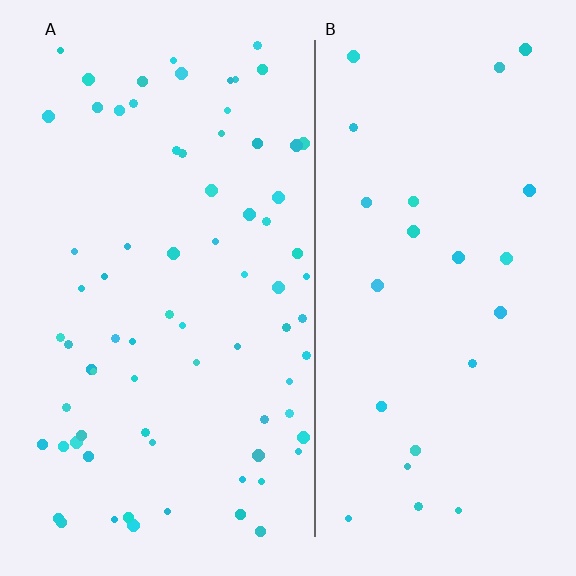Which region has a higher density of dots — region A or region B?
A (the left).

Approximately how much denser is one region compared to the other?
Approximately 3.0× — region A over region B.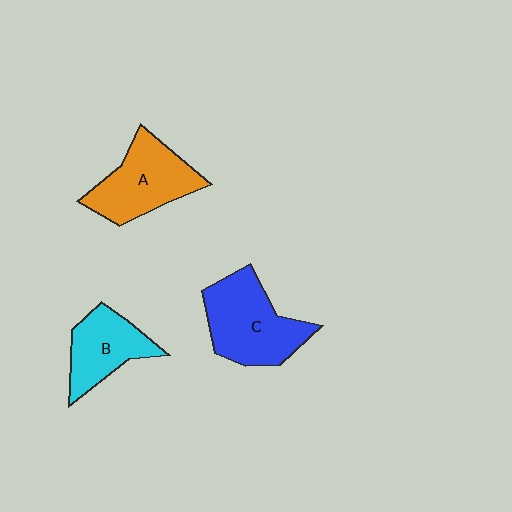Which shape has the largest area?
Shape C (blue).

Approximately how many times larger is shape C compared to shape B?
Approximately 1.4 times.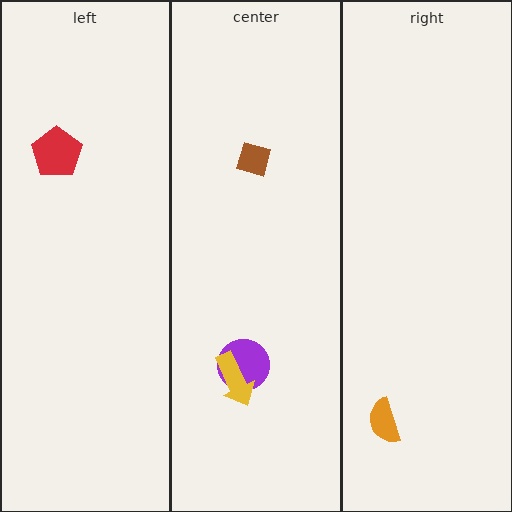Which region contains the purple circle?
The center region.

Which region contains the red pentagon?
The left region.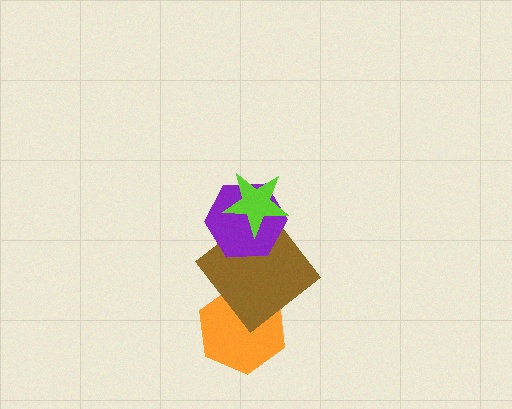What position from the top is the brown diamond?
The brown diamond is 3rd from the top.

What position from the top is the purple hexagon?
The purple hexagon is 2nd from the top.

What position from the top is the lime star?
The lime star is 1st from the top.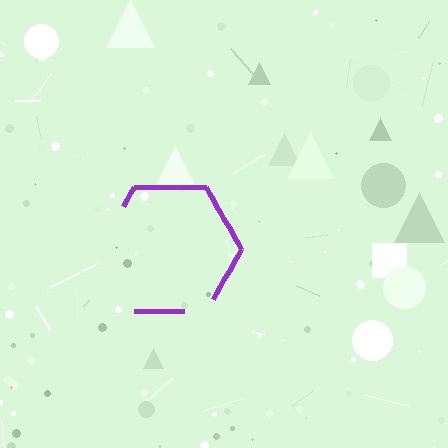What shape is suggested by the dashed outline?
The dashed outline suggests a hexagon.